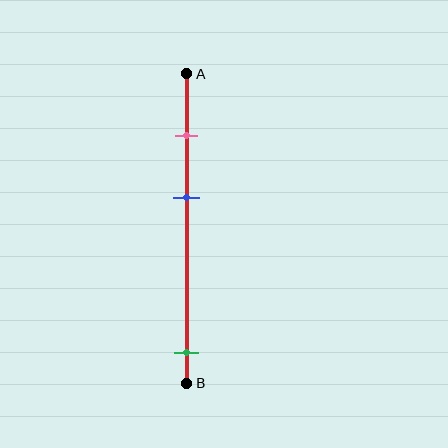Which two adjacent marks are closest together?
The pink and blue marks are the closest adjacent pair.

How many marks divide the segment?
There are 3 marks dividing the segment.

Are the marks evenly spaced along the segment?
No, the marks are not evenly spaced.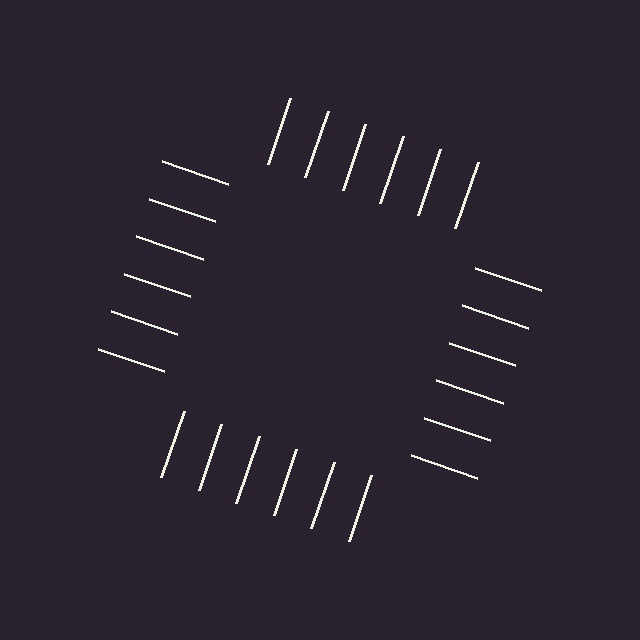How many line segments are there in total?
24 — 6 along each of the 4 edges.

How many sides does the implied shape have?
4 sides — the line-ends trace a square.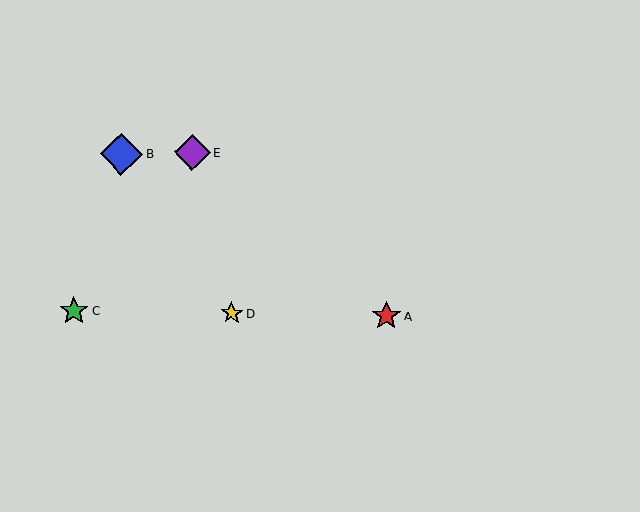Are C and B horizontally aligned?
No, C is at y≈310 and B is at y≈154.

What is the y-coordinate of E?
Object E is at y≈152.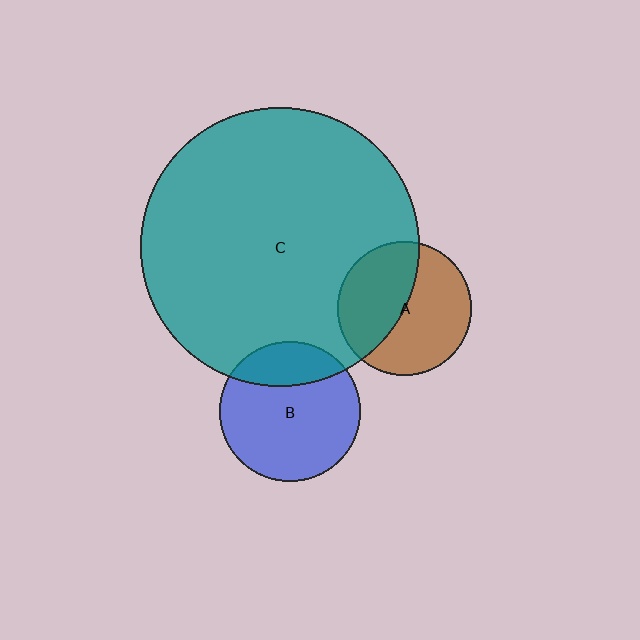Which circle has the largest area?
Circle C (teal).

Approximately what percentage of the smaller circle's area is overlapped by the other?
Approximately 25%.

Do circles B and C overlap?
Yes.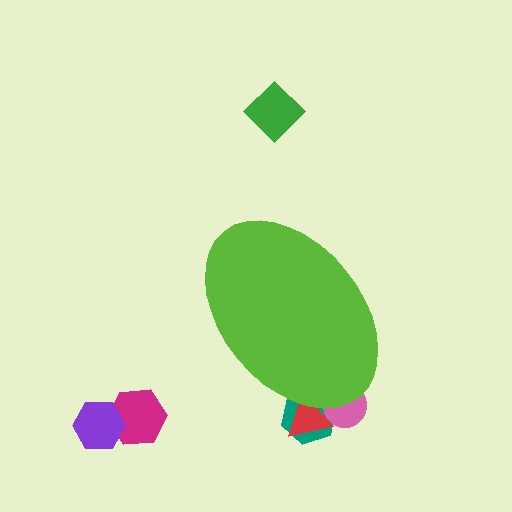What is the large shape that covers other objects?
A lime ellipse.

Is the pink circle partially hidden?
Yes, the pink circle is partially hidden behind the lime ellipse.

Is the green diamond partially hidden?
No, the green diamond is fully visible.